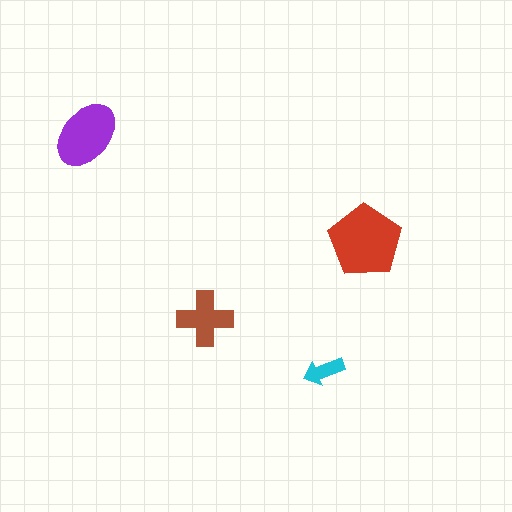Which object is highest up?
The purple ellipse is topmost.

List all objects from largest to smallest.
The red pentagon, the purple ellipse, the brown cross, the cyan arrow.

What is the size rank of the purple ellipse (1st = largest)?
2nd.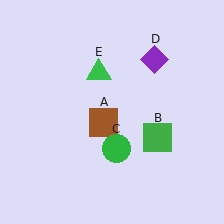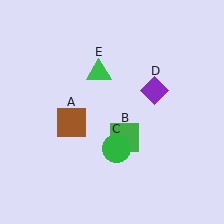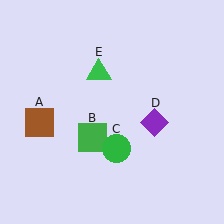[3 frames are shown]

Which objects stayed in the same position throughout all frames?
Green circle (object C) and green triangle (object E) remained stationary.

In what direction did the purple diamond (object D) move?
The purple diamond (object D) moved down.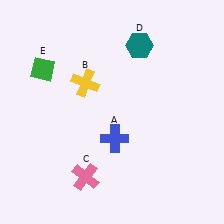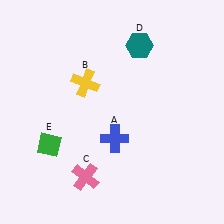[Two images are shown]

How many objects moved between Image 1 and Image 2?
1 object moved between the two images.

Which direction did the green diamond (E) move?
The green diamond (E) moved down.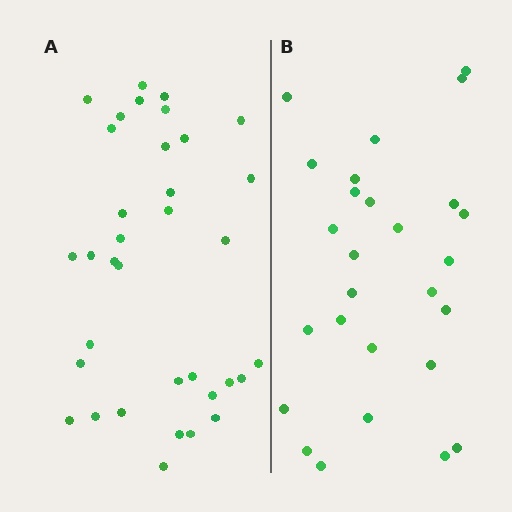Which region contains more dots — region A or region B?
Region A (the left region) has more dots.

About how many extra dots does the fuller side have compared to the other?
Region A has roughly 8 or so more dots than region B.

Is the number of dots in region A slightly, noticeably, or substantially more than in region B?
Region A has noticeably more, but not dramatically so. The ratio is roughly 1.3 to 1.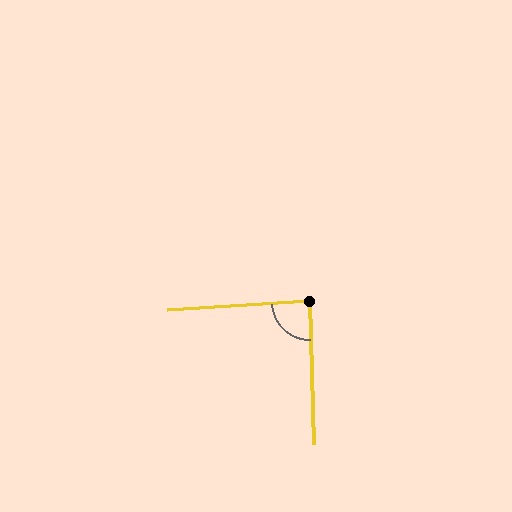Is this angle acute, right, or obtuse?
It is approximately a right angle.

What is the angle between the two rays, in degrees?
Approximately 88 degrees.